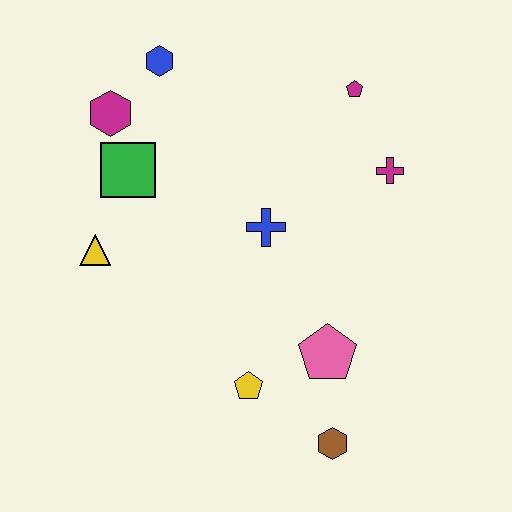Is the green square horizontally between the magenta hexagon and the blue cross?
Yes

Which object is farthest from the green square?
The brown hexagon is farthest from the green square.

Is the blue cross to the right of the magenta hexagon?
Yes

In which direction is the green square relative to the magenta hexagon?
The green square is below the magenta hexagon.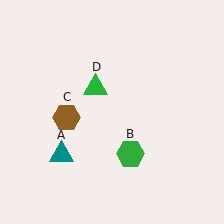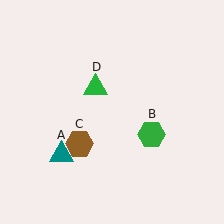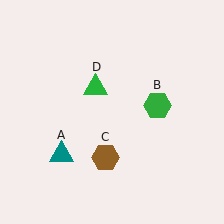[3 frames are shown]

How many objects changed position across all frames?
2 objects changed position: green hexagon (object B), brown hexagon (object C).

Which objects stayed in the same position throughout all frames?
Teal triangle (object A) and green triangle (object D) remained stationary.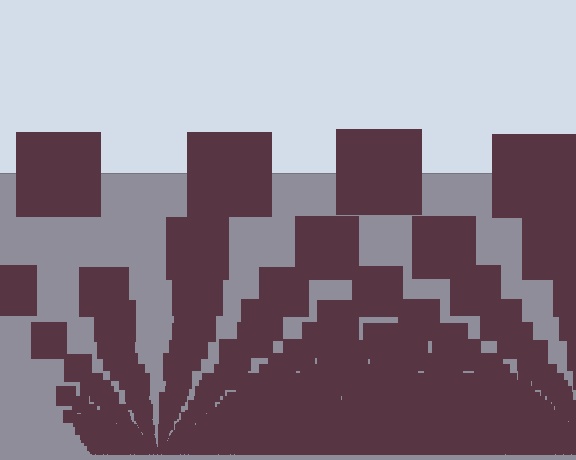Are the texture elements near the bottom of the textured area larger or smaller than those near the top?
Smaller. The gradient is inverted — elements near the bottom are smaller and denser.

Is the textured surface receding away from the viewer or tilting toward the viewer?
The surface appears to tilt toward the viewer. Texture elements get larger and sparser toward the top.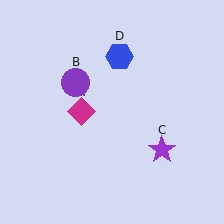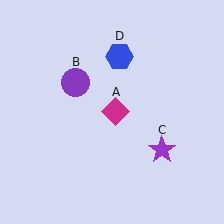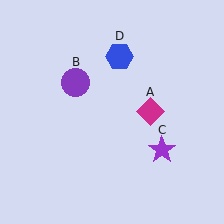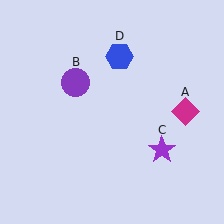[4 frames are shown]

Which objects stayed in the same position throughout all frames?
Purple circle (object B) and purple star (object C) and blue hexagon (object D) remained stationary.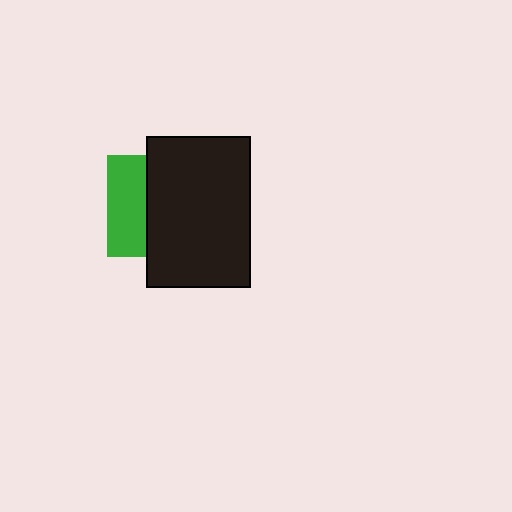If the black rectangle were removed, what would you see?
You would see the complete green square.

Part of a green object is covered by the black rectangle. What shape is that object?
It is a square.